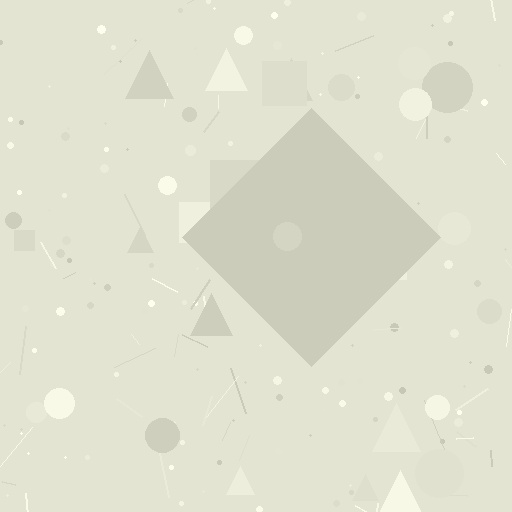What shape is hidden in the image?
A diamond is hidden in the image.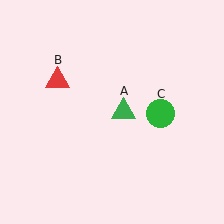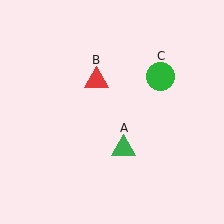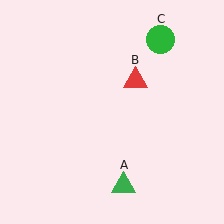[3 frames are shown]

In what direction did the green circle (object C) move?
The green circle (object C) moved up.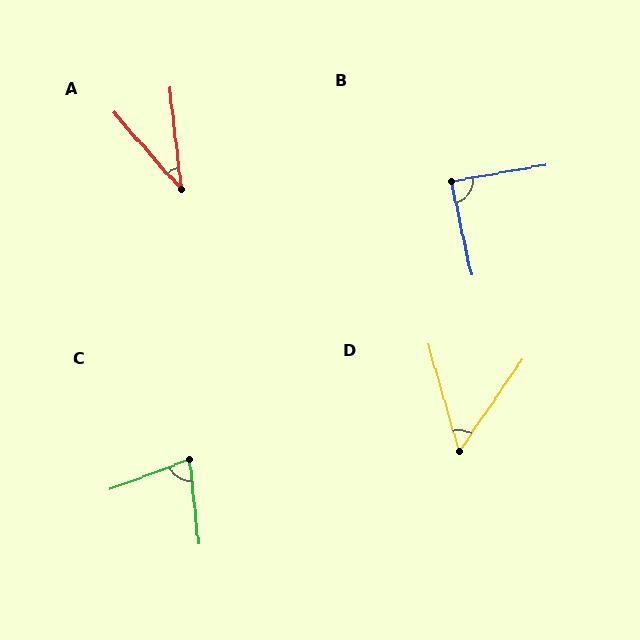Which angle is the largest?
B, at approximately 88 degrees.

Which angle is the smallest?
A, at approximately 35 degrees.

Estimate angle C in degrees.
Approximately 76 degrees.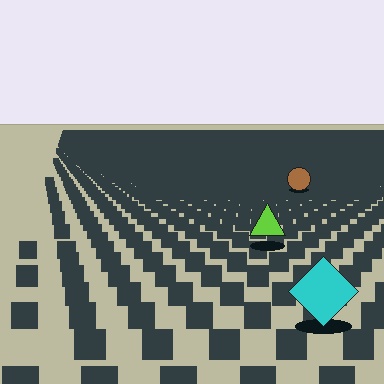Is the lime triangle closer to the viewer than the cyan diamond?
No. The cyan diamond is closer — you can tell from the texture gradient: the ground texture is coarser near it.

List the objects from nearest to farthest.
From nearest to farthest: the cyan diamond, the lime triangle, the brown circle.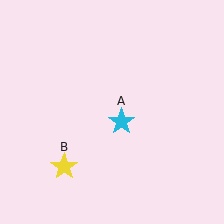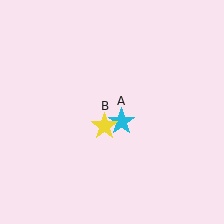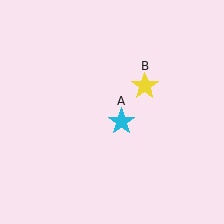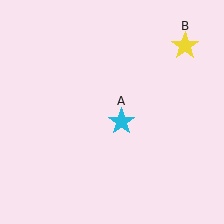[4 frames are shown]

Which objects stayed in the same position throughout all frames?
Cyan star (object A) remained stationary.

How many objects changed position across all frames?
1 object changed position: yellow star (object B).